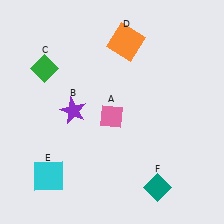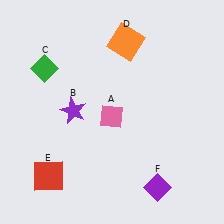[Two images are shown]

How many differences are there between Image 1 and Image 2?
There are 2 differences between the two images.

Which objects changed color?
E changed from cyan to red. F changed from teal to purple.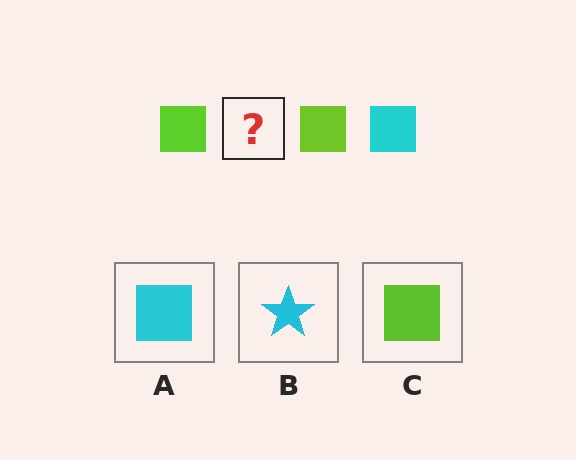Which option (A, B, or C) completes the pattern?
A.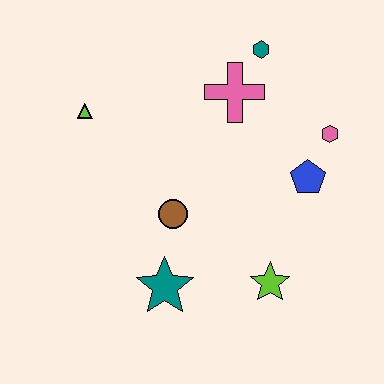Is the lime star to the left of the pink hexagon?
Yes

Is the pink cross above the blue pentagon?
Yes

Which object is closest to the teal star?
The brown circle is closest to the teal star.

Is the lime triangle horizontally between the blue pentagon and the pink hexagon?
No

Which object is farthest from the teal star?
The teal hexagon is farthest from the teal star.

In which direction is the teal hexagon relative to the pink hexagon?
The teal hexagon is above the pink hexagon.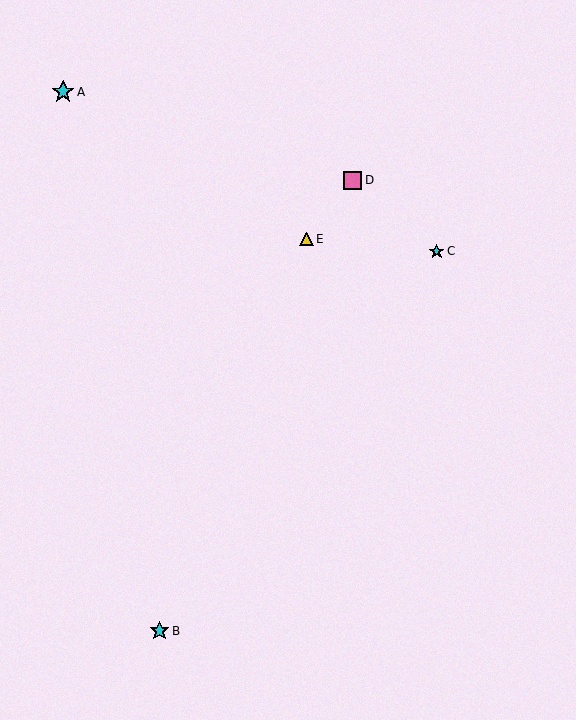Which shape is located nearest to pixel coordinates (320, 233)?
The yellow triangle (labeled E) at (306, 239) is nearest to that location.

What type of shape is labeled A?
Shape A is a cyan star.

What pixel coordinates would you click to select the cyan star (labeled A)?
Click at (63, 92) to select the cyan star A.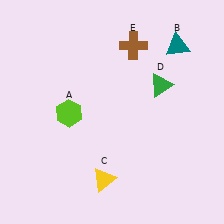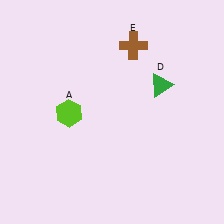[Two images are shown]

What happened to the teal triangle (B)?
The teal triangle (B) was removed in Image 2. It was in the top-right area of Image 1.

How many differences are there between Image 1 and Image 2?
There are 2 differences between the two images.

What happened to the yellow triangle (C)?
The yellow triangle (C) was removed in Image 2. It was in the bottom-left area of Image 1.